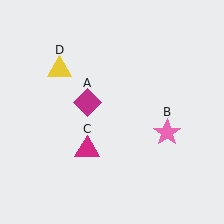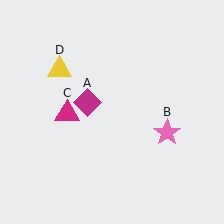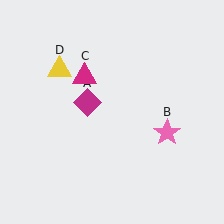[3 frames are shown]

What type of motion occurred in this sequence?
The magenta triangle (object C) rotated clockwise around the center of the scene.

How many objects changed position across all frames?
1 object changed position: magenta triangle (object C).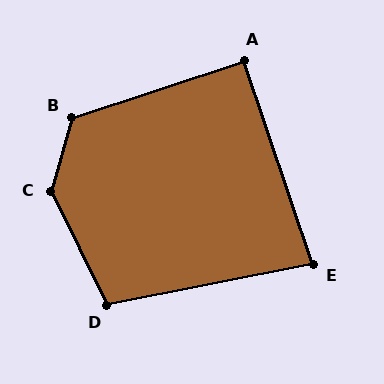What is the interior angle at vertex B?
Approximately 124 degrees (obtuse).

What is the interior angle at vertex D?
Approximately 105 degrees (obtuse).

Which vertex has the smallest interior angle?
E, at approximately 82 degrees.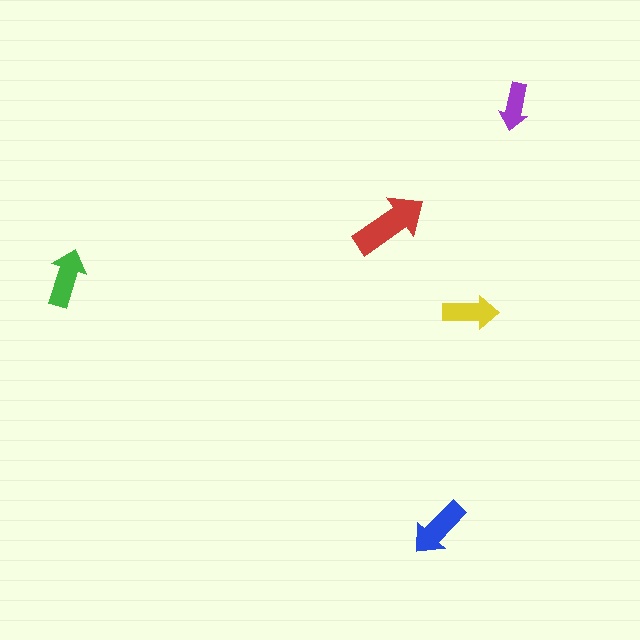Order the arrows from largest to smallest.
the red one, the blue one, the green one, the yellow one, the purple one.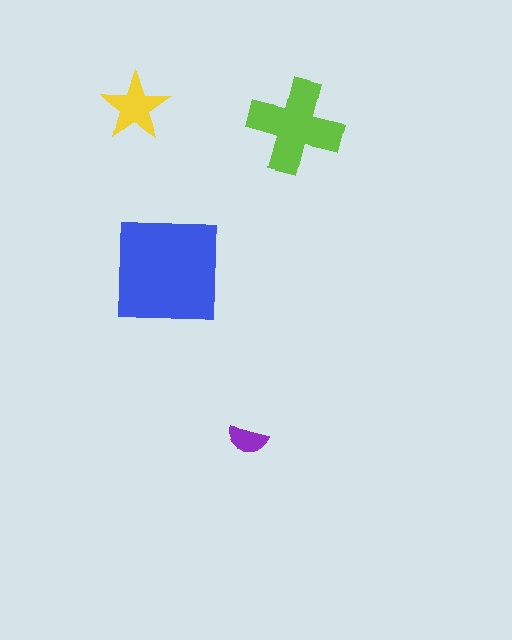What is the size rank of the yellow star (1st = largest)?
3rd.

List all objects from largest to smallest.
The blue square, the lime cross, the yellow star, the purple semicircle.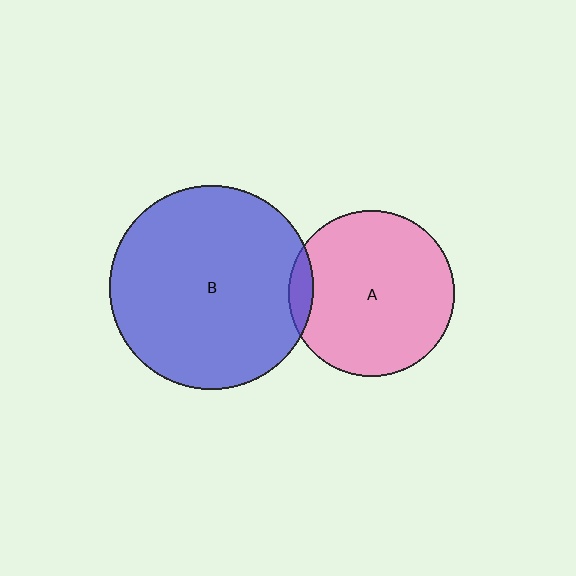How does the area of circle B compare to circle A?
Approximately 1.5 times.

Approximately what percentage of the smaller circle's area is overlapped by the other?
Approximately 5%.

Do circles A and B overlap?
Yes.